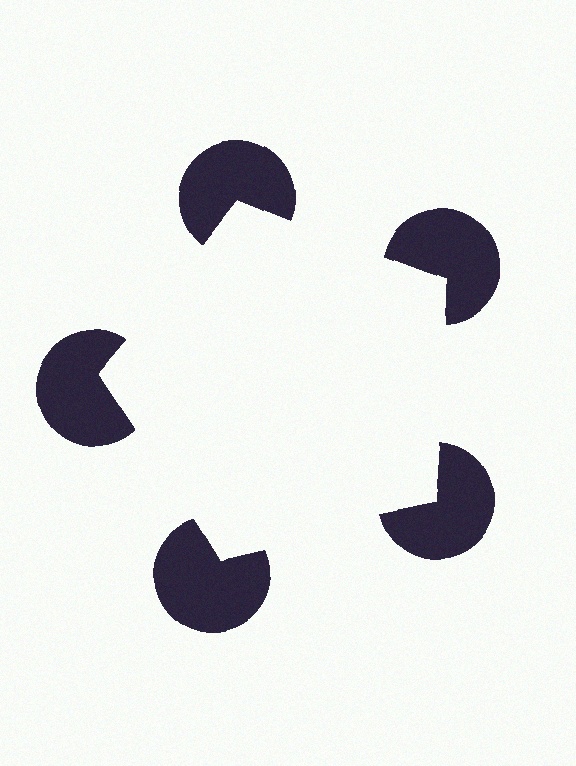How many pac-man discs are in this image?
There are 5 — one at each vertex of the illusory pentagon.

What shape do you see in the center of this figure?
An illusory pentagon — its edges are inferred from the aligned wedge cuts in the pac-man discs, not physically drawn.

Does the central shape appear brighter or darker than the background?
It typically appears slightly brighter than the background, even though no actual brightness change is drawn.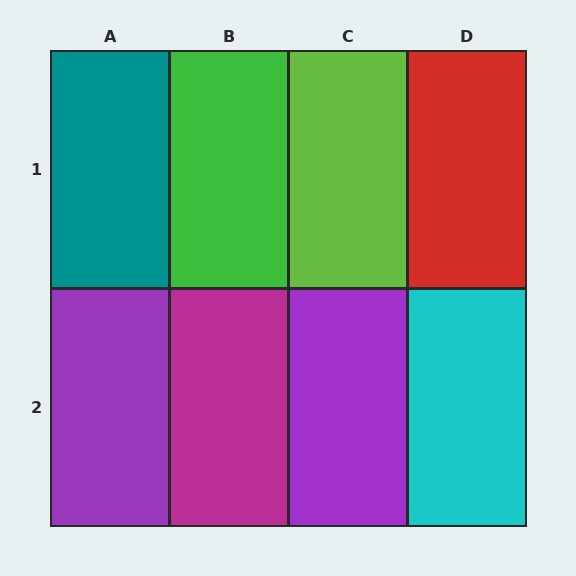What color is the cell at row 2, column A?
Purple.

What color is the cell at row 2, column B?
Magenta.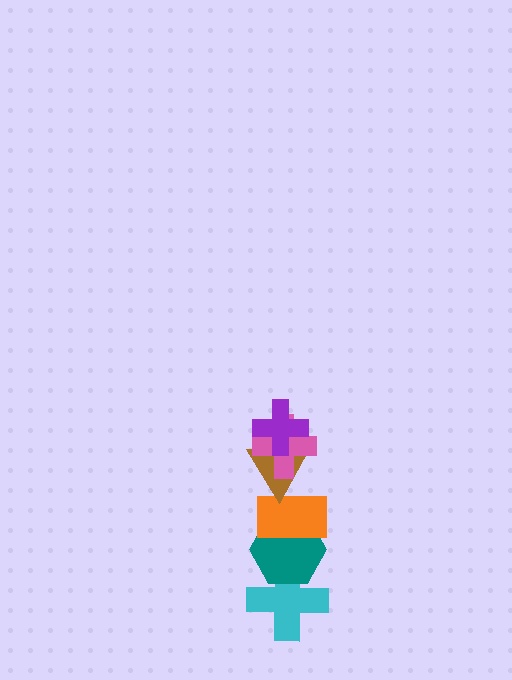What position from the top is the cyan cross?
The cyan cross is 6th from the top.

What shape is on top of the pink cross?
The purple cross is on top of the pink cross.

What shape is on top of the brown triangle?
The pink cross is on top of the brown triangle.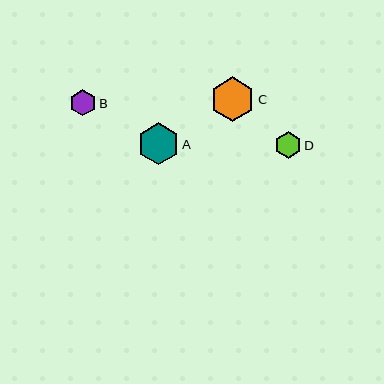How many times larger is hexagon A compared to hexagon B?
Hexagon A is approximately 1.6 times the size of hexagon B.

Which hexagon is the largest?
Hexagon C is the largest with a size of approximately 45 pixels.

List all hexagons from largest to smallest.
From largest to smallest: C, A, D, B.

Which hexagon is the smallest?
Hexagon B is the smallest with a size of approximately 26 pixels.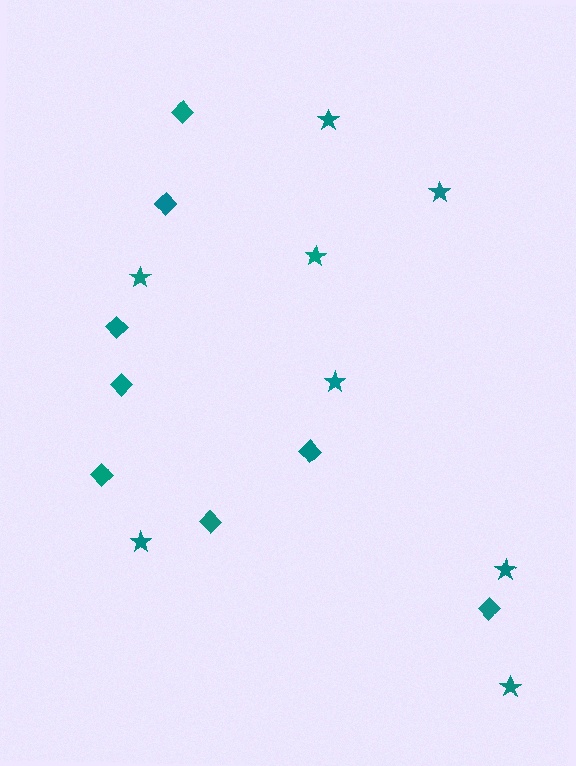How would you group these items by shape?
There are 2 groups: one group of diamonds (8) and one group of stars (8).